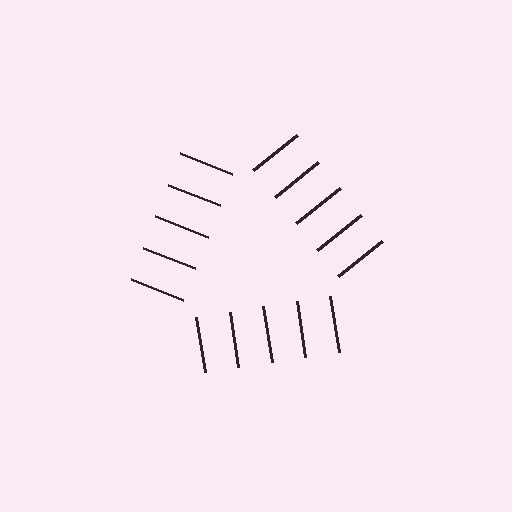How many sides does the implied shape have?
3 sides — the line-ends trace a triangle.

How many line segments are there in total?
15 — 5 along each of the 3 edges.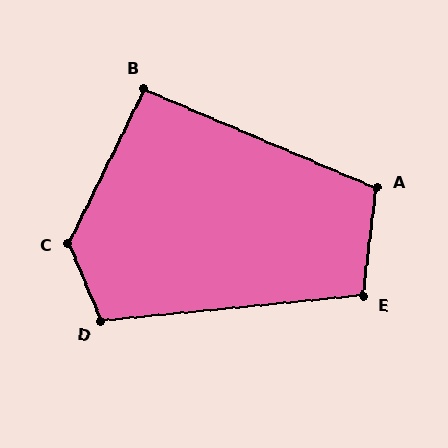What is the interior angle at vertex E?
Approximately 103 degrees (obtuse).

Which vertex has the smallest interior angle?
B, at approximately 93 degrees.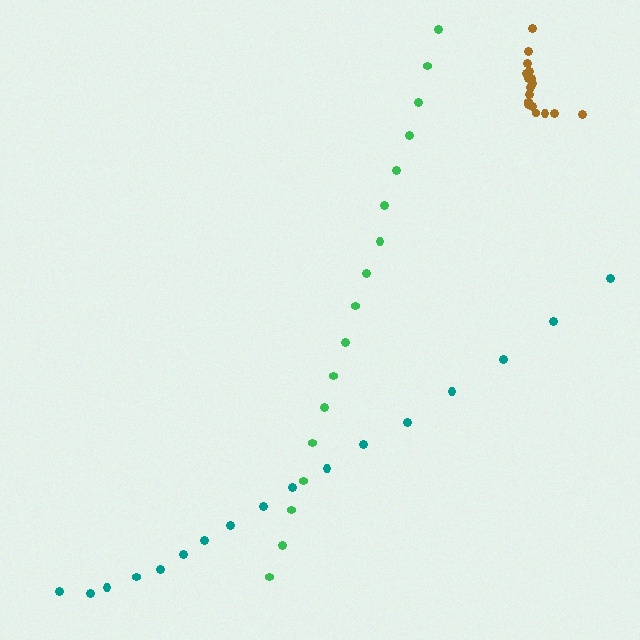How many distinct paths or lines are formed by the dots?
There are 3 distinct paths.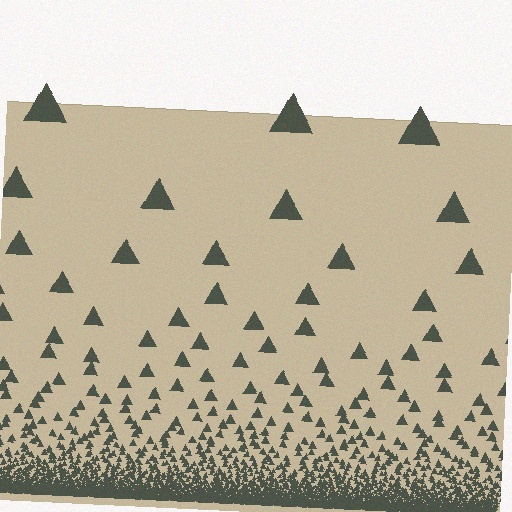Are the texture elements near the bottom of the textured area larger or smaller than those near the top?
Smaller. The gradient is inverted — elements near the bottom are smaller and denser.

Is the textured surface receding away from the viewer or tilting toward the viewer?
The surface appears to tilt toward the viewer. Texture elements get larger and sparser toward the top.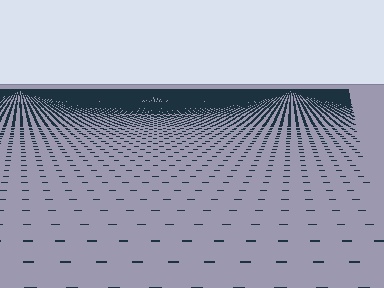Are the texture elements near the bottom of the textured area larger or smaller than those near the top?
Larger. Near the bottom, elements are closer to the viewer and appear at a bigger on-screen size.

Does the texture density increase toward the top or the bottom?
Density increases toward the top.